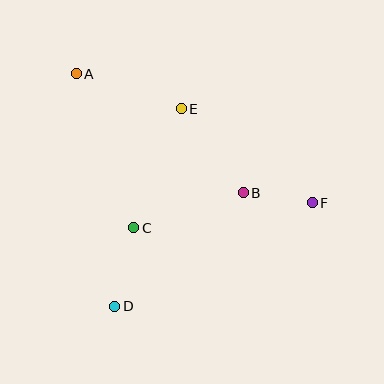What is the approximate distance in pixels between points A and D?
The distance between A and D is approximately 235 pixels.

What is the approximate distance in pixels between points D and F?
The distance between D and F is approximately 223 pixels.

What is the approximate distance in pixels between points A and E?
The distance between A and E is approximately 110 pixels.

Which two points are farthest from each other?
Points A and F are farthest from each other.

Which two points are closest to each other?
Points B and F are closest to each other.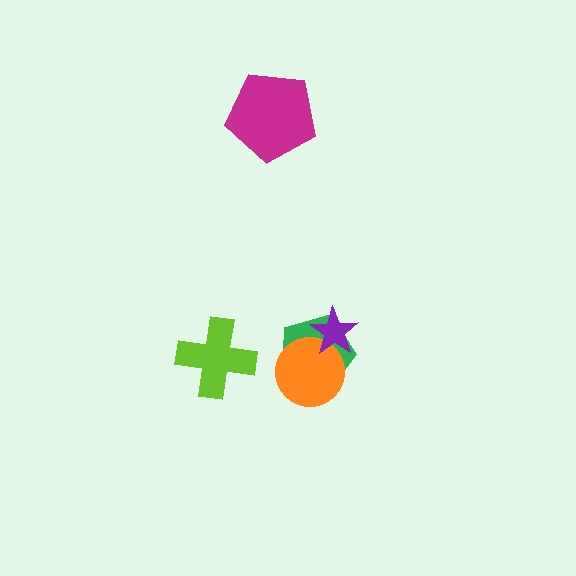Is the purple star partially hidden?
No, no other shape covers it.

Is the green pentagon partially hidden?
Yes, it is partially covered by another shape.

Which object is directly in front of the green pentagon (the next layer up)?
The orange circle is directly in front of the green pentagon.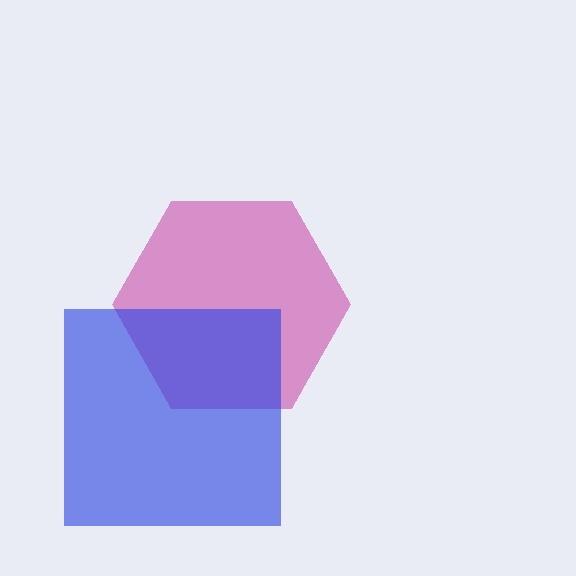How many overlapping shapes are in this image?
There are 2 overlapping shapes in the image.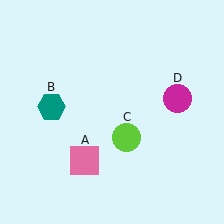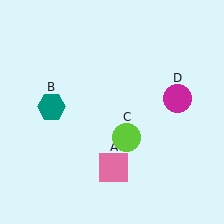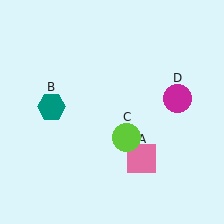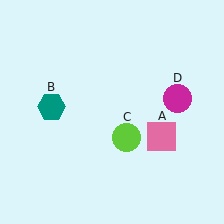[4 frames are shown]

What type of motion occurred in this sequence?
The pink square (object A) rotated counterclockwise around the center of the scene.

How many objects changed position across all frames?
1 object changed position: pink square (object A).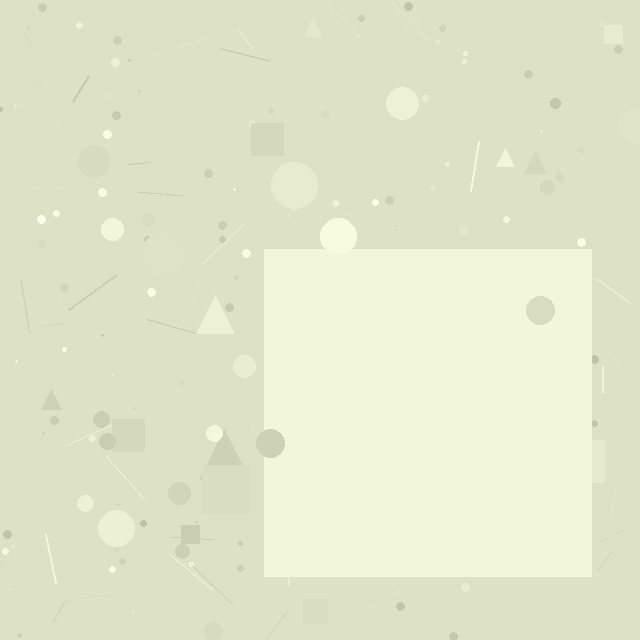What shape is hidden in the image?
A square is hidden in the image.